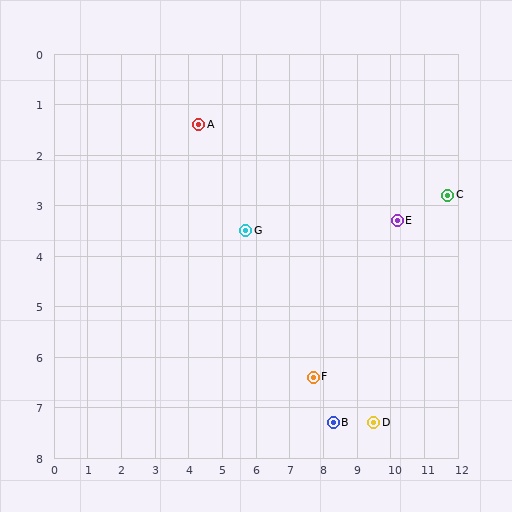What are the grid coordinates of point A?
Point A is at approximately (4.3, 1.4).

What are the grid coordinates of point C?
Point C is at approximately (11.7, 2.8).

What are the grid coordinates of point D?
Point D is at approximately (9.5, 7.3).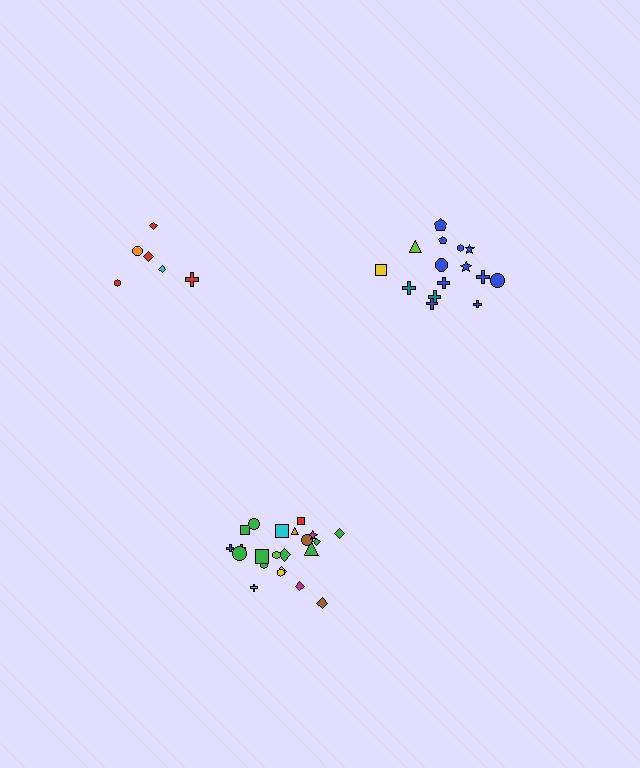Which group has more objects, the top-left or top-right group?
The top-right group.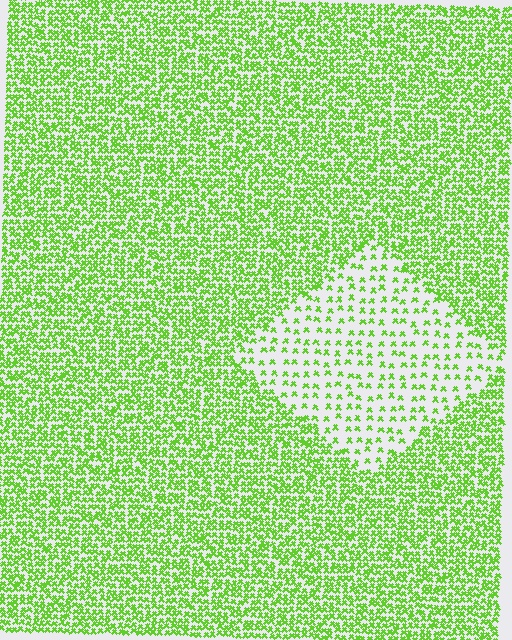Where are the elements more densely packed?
The elements are more densely packed outside the diamond boundary.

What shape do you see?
I see a diamond.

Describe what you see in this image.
The image contains small lime elements arranged at two different densities. A diamond-shaped region is visible where the elements are less densely packed than the surrounding area.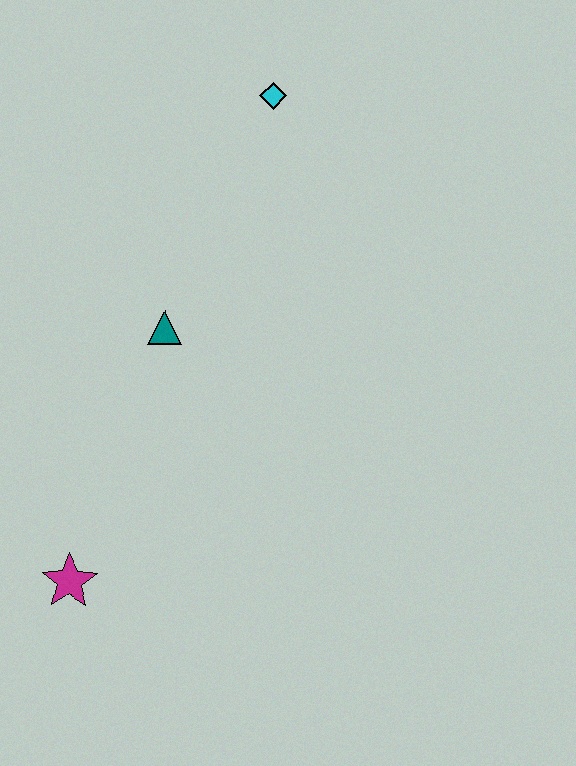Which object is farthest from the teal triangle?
The magenta star is farthest from the teal triangle.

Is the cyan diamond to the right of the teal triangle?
Yes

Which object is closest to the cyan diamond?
The teal triangle is closest to the cyan diamond.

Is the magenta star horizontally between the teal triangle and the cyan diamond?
No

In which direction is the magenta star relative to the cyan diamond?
The magenta star is below the cyan diamond.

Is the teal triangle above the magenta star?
Yes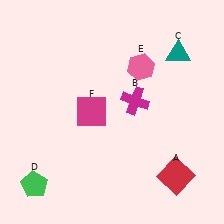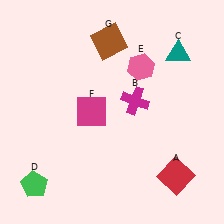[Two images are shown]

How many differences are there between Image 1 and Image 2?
There is 1 difference between the two images.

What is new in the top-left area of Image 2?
A brown square (G) was added in the top-left area of Image 2.